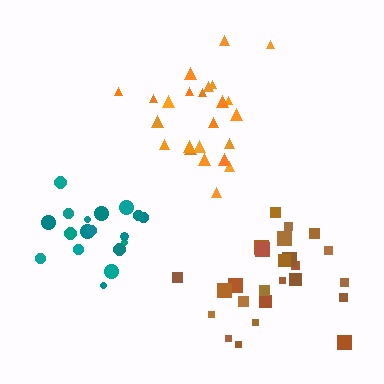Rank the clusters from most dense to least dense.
teal, brown, orange.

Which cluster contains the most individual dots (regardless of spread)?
Brown (25).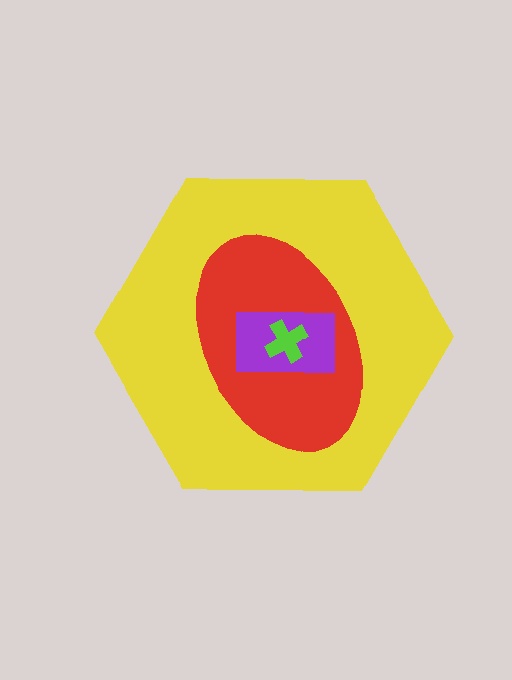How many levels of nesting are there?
4.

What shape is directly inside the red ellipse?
The purple rectangle.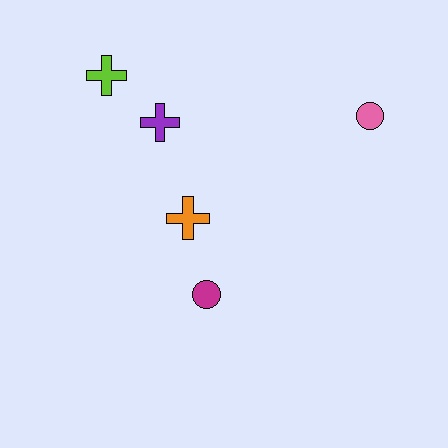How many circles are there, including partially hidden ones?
There are 2 circles.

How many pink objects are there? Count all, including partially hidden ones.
There is 1 pink object.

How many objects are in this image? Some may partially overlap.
There are 5 objects.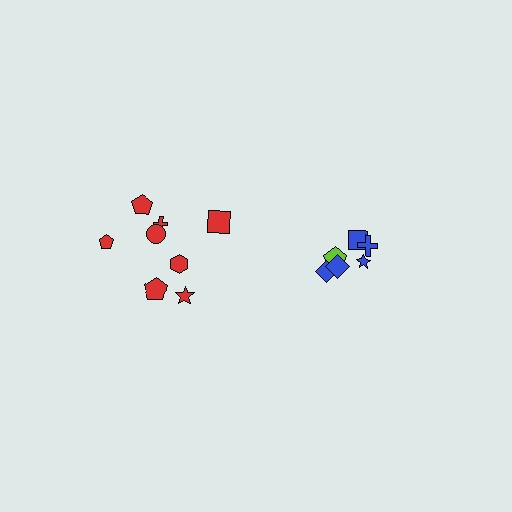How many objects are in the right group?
There are 6 objects.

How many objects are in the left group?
There are 8 objects.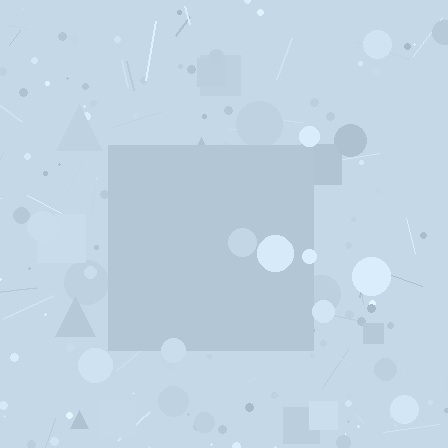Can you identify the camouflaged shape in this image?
The camouflaged shape is a square.